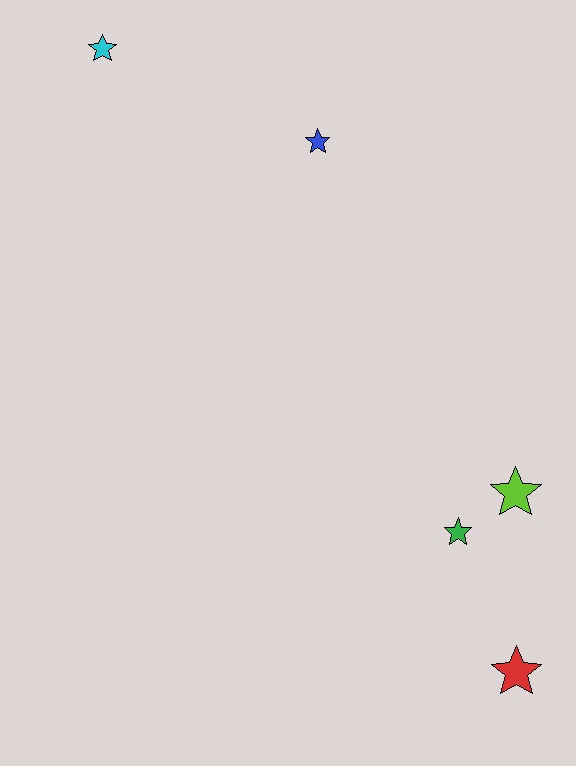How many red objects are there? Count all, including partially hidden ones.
There is 1 red object.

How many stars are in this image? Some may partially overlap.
There are 5 stars.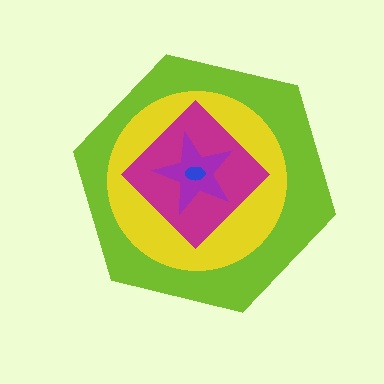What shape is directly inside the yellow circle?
The magenta diamond.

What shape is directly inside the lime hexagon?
The yellow circle.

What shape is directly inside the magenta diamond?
The purple star.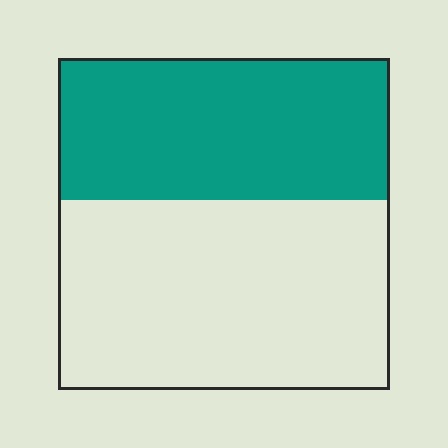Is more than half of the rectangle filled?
No.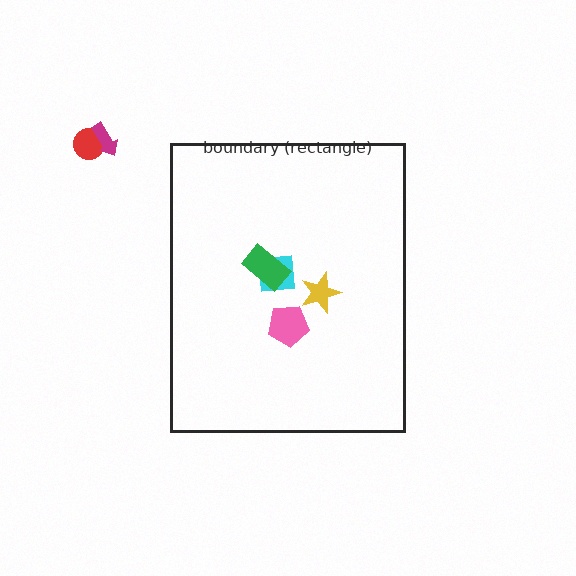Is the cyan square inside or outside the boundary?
Inside.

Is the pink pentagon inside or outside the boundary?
Inside.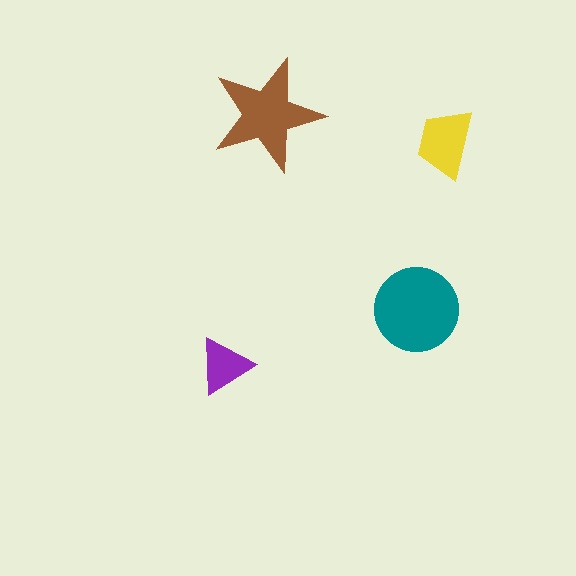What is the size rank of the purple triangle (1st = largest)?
4th.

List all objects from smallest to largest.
The purple triangle, the yellow trapezoid, the brown star, the teal circle.